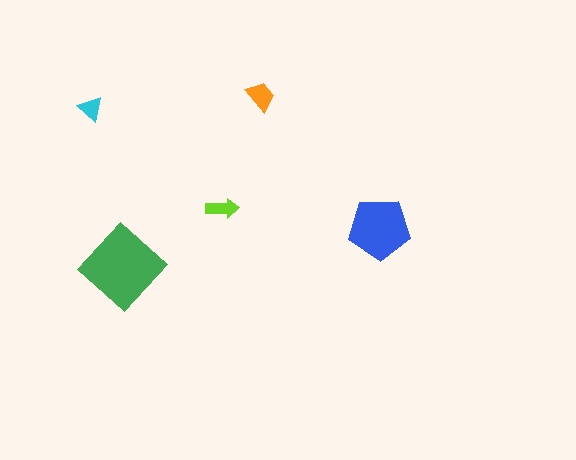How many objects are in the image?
There are 5 objects in the image.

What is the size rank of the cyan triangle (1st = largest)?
5th.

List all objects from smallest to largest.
The cyan triangle, the lime arrow, the orange trapezoid, the blue pentagon, the green diamond.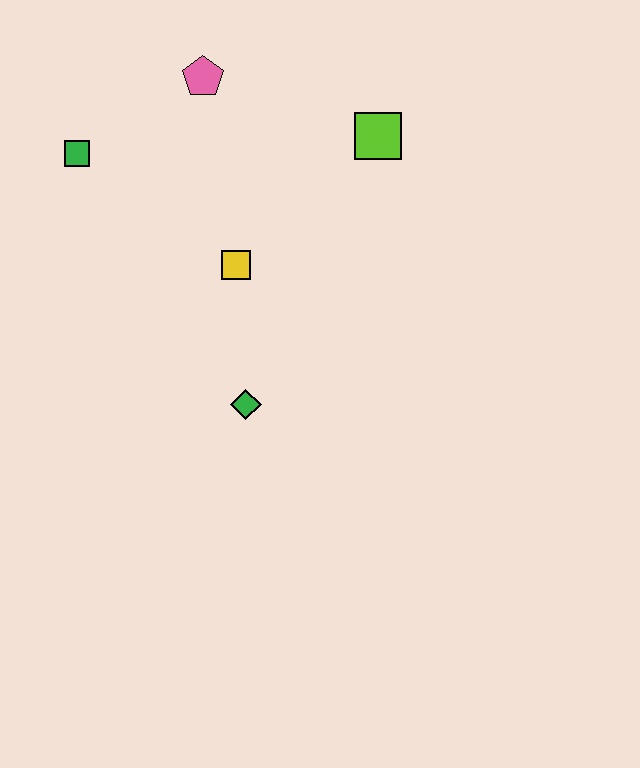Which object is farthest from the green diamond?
The pink pentagon is farthest from the green diamond.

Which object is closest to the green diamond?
The yellow square is closest to the green diamond.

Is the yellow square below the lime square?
Yes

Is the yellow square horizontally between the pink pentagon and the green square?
No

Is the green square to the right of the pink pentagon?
No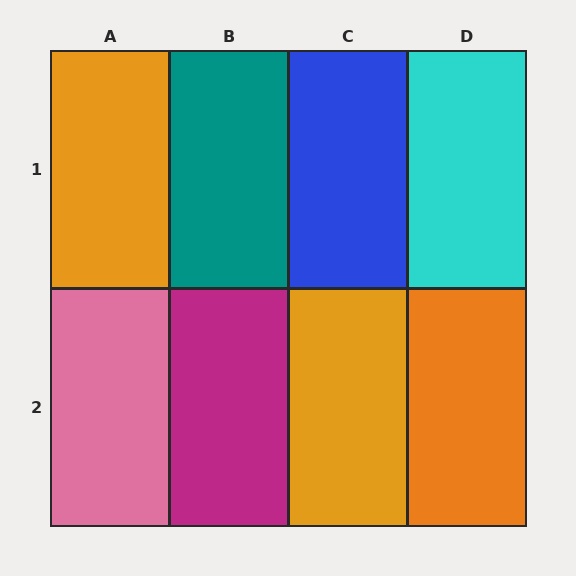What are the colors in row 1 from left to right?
Orange, teal, blue, cyan.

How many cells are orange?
3 cells are orange.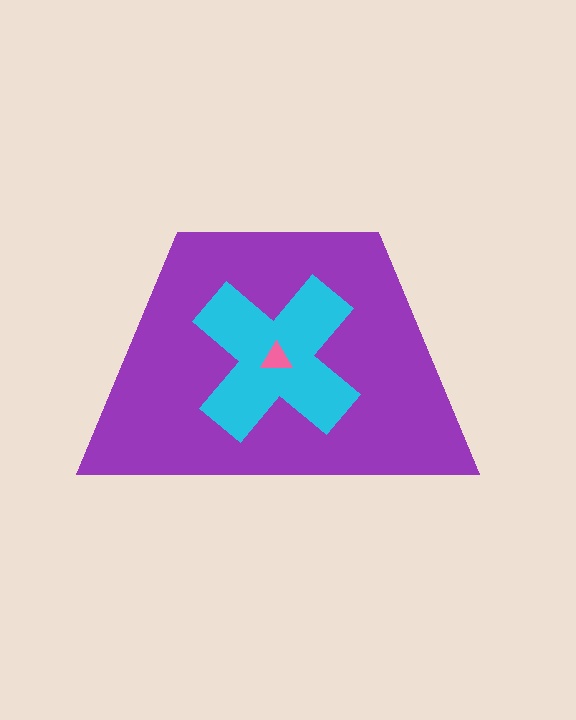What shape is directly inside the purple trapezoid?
The cyan cross.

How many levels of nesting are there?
3.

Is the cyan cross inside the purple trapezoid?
Yes.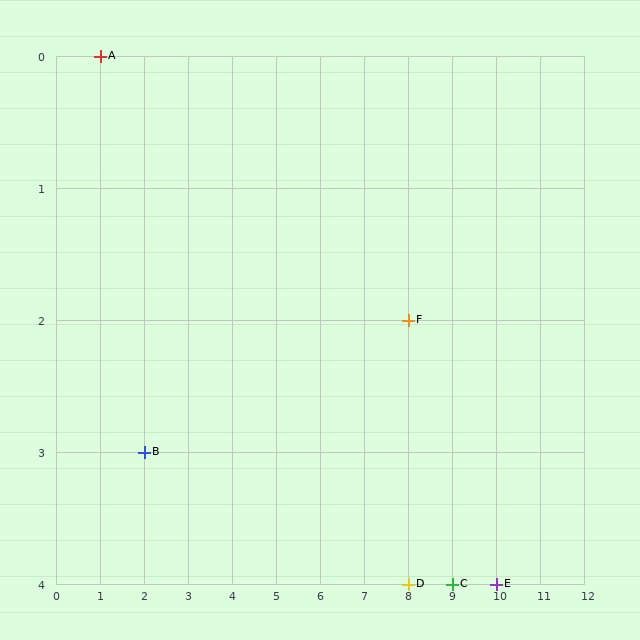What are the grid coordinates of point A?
Point A is at grid coordinates (1, 0).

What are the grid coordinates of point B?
Point B is at grid coordinates (2, 3).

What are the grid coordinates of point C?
Point C is at grid coordinates (9, 4).